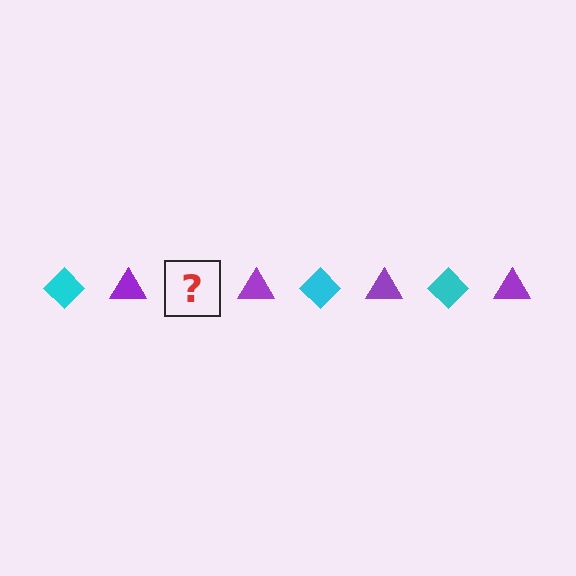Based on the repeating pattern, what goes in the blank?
The blank should be a cyan diamond.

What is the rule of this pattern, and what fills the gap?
The rule is that the pattern alternates between cyan diamond and purple triangle. The gap should be filled with a cyan diamond.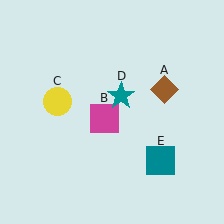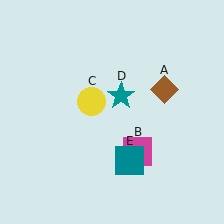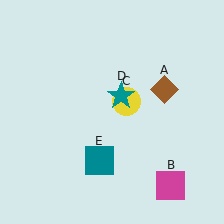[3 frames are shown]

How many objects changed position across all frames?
3 objects changed position: magenta square (object B), yellow circle (object C), teal square (object E).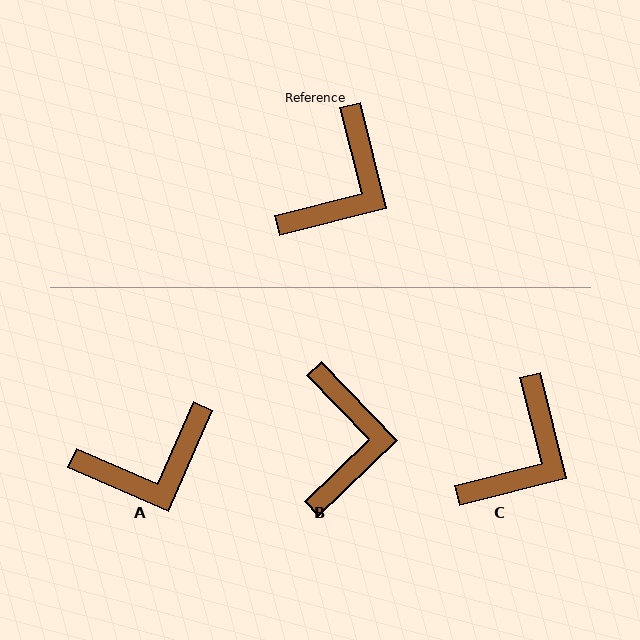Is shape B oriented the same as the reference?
No, it is off by about 30 degrees.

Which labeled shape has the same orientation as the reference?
C.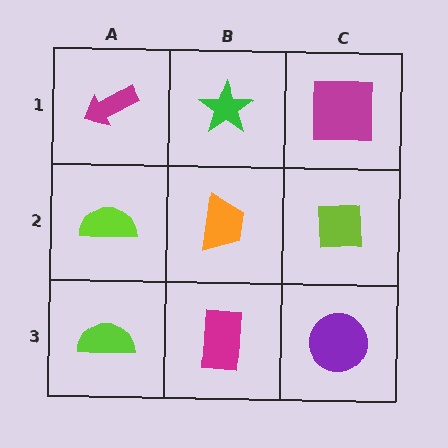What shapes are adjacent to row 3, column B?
An orange trapezoid (row 2, column B), a lime semicircle (row 3, column A), a purple circle (row 3, column C).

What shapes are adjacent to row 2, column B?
A green star (row 1, column B), a magenta rectangle (row 3, column B), a lime semicircle (row 2, column A), a lime square (row 2, column C).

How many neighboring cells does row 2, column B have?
4.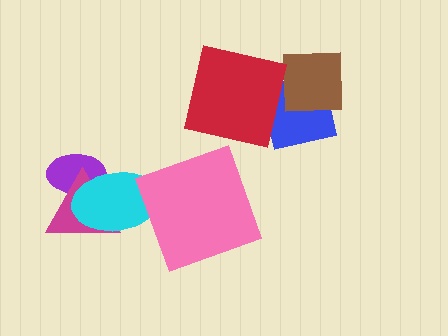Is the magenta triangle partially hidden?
Yes, it is partially covered by another shape.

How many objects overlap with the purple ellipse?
2 objects overlap with the purple ellipse.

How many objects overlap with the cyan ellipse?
3 objects overlap with the cyan ellipse.